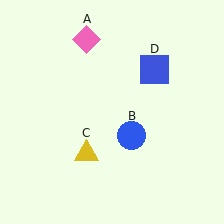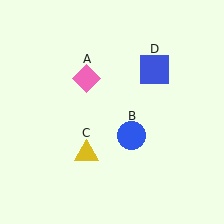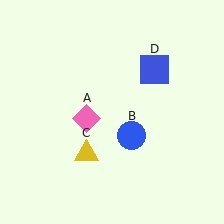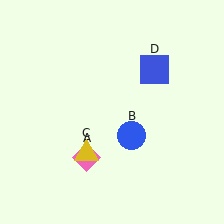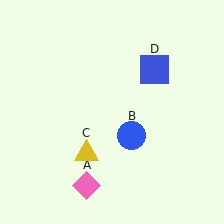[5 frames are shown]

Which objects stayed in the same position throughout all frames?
Blue circle (object B) and yellow triangle (object C) and blue square (object D) remained stationary.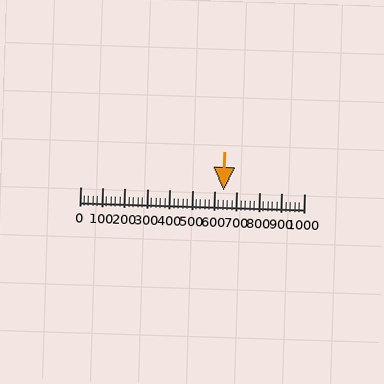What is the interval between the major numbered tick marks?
The major tick marks are spaced 100 units apart.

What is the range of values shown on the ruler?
The ruler shows values from 0 to 1000.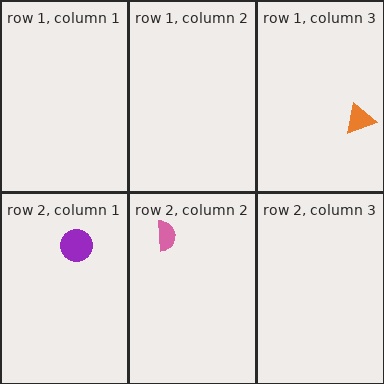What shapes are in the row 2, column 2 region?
The pink semicircle.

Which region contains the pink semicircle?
The row 2, column 2 region.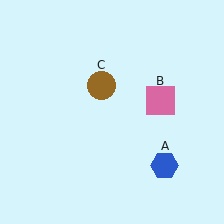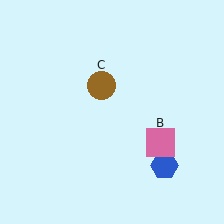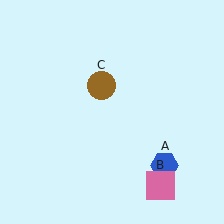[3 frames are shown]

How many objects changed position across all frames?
1 object changed position: pink square (object B).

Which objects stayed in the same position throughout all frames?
Blue hexagon (object A) and brown circle (object C) remained stationary.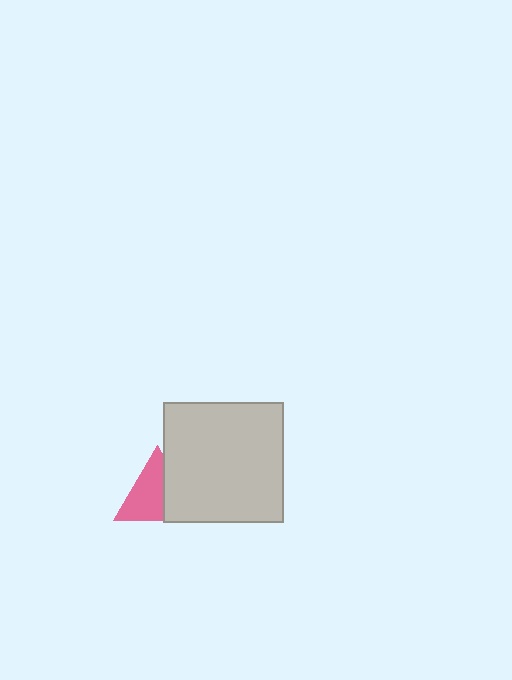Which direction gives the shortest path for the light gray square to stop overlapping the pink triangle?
Moving right gives the shortest separation.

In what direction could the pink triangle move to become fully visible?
The pink triangle could move left. That would shift it out from behind the light gray square entirely.